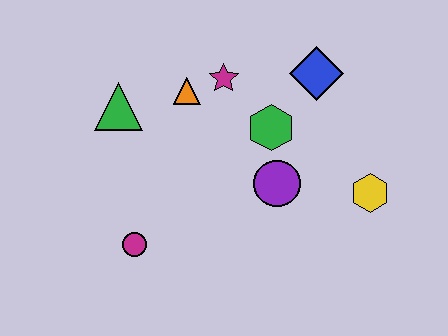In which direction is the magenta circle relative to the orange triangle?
The magenta circle is below the orange triangle.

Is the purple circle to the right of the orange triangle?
Yes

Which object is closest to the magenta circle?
The green triangle is closest to the magenta circle.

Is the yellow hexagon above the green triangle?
No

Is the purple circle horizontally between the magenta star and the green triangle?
No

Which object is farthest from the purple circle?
The green triangle is farthest from the purple circle.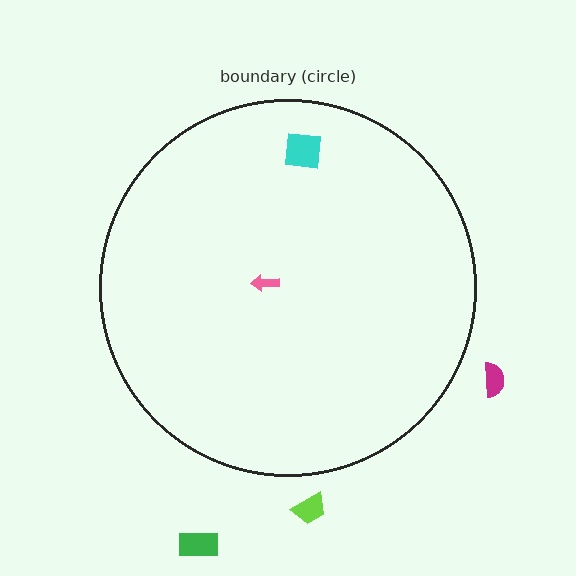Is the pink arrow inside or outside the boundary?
Inside.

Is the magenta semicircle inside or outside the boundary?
Outside.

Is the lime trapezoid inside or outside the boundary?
Outside.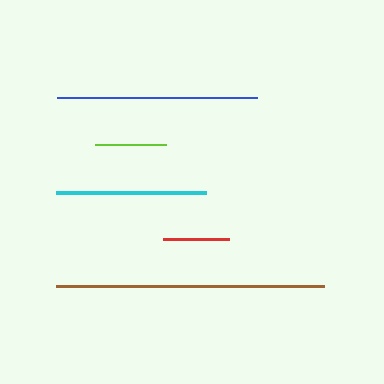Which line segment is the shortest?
The red line is the shortest at approximately 66 pixels.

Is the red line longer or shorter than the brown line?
The brown line is longer than the red line.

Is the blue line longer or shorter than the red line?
The blue line is longer than the red line.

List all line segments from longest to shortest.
From longest to shortest: brown, blue, cyan, lime, red.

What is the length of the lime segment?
The lime segment is approximately 71 pixels long.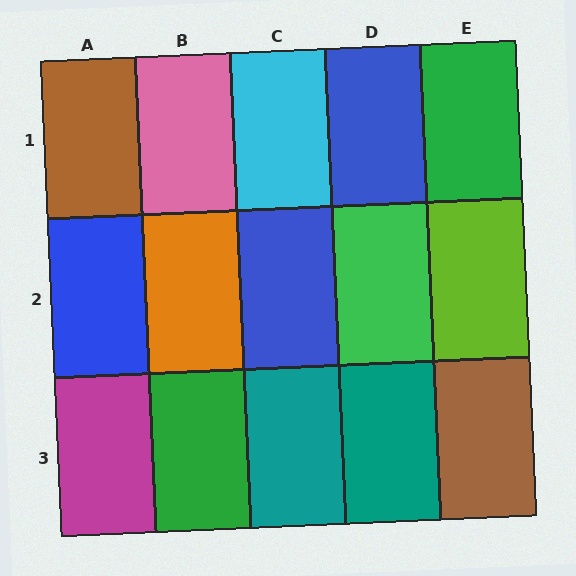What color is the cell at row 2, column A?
Blue.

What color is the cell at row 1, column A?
Brown.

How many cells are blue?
3 cells are blue.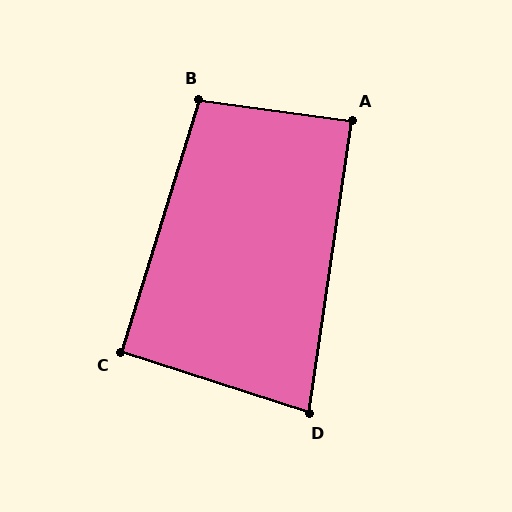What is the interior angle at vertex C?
Approximately 91 degrees (approximately right).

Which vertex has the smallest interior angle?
D, at approximately 80 degrees.